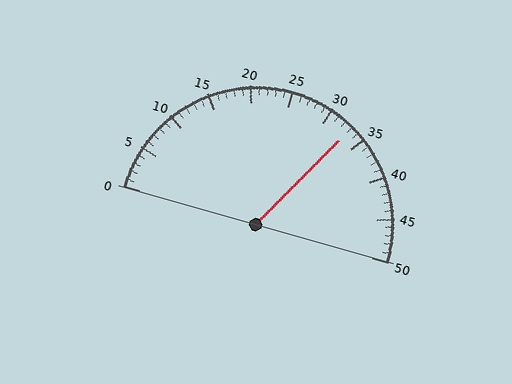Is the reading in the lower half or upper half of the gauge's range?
The reading is in the upper half of the range (0 to 50).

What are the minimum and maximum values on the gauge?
The gauge ranges from 0 to 50.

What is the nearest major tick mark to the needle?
The nearest major tick mark is 35.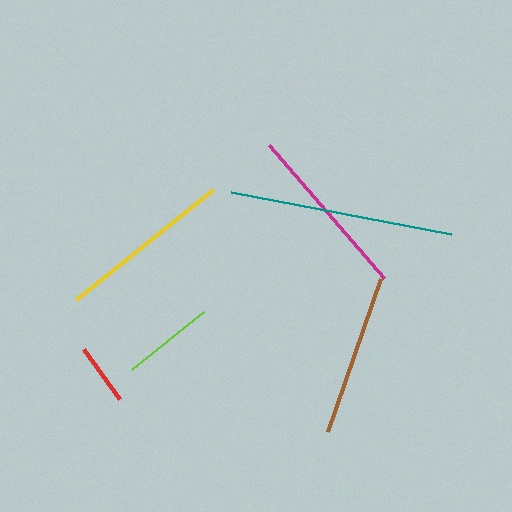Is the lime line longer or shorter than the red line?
The lime line is longer than the red line.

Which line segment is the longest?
The teal line is the longest at approximately 224 pixels.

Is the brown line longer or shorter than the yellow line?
The yellow line is longer than the brown line.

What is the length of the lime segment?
The lime segment is approximately 93 pixels long.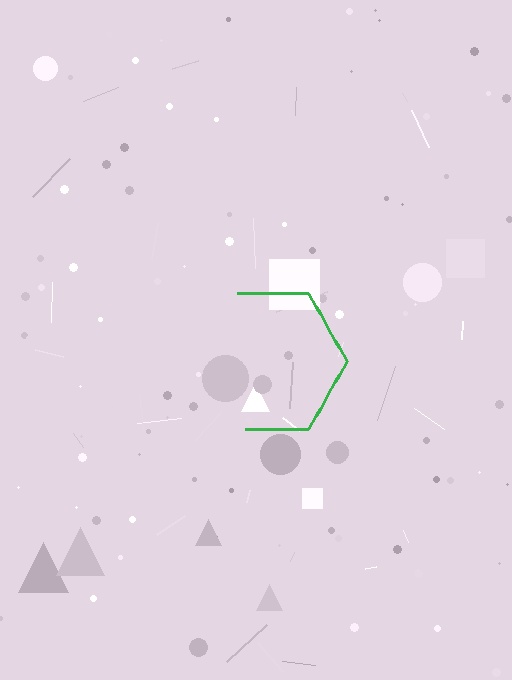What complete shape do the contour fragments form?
The contour fragments form a hexagon.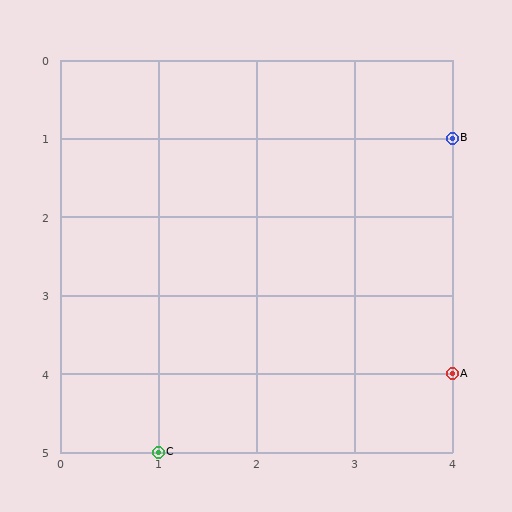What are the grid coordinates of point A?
Point A is at grid coordinates (4, 4).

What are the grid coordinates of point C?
Point C is at grid coordinates (1, 5).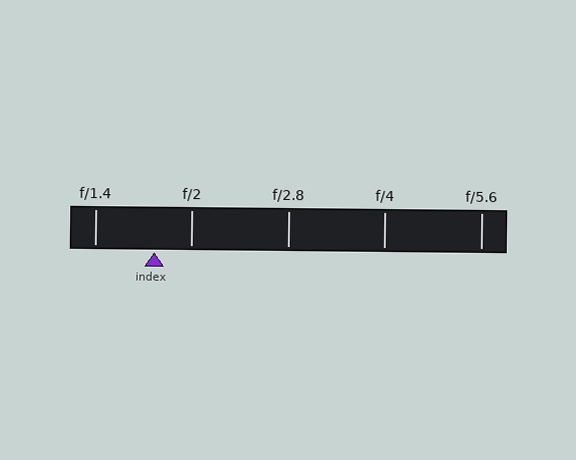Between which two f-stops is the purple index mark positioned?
The index mark is between f/1.4 and f/2.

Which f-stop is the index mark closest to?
The index mark is closest to f/2.